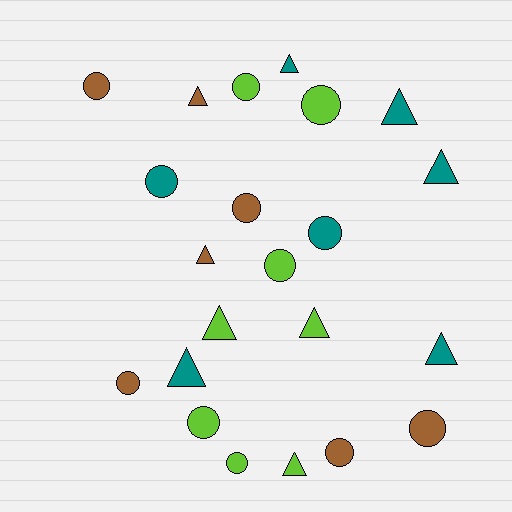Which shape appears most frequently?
Circle, with 12 objects.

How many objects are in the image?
There are 22 objects.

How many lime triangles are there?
There are 3 lime triangles.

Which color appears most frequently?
Lime, with 8 objects.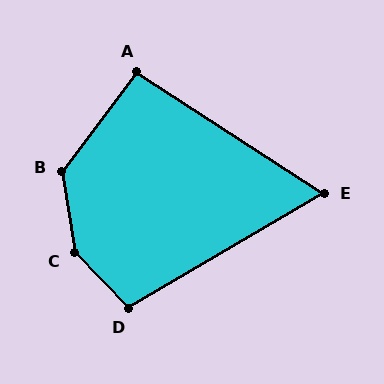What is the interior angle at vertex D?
Approximately 104 degrees (obtuse).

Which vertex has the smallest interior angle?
E, at approximately 63 degrees.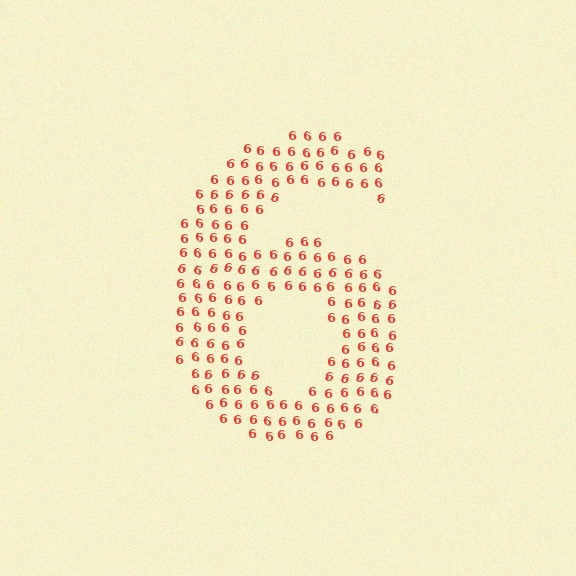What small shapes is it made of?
It is made of small digit 6's.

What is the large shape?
The large shape is the digit 6.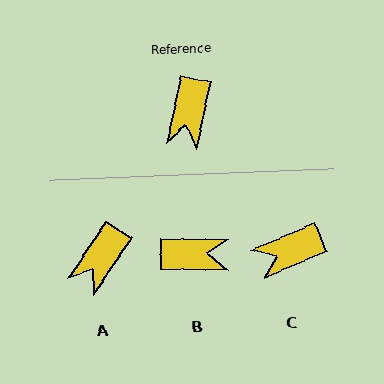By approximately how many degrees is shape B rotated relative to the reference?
Approximately 102 degrees counter-clockwise.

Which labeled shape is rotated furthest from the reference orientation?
B, about 102 degrees away.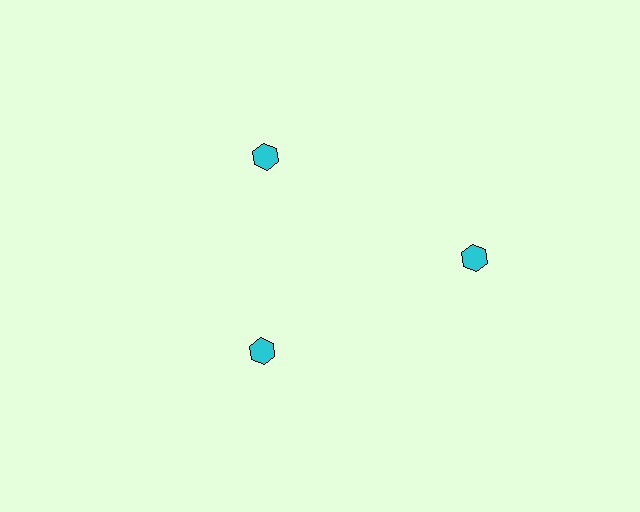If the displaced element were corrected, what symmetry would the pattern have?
It would have 3-fold rotational symmetry — the pattern would map onto itself every 120 degrees.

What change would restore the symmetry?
The symmetry would be restored by moving it inward, back onto the ring so that all 3 hexagons sit at equal angles and equal distance from the center.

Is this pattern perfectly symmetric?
No. The 3 cyan hexagons are arranged in a ring, but one element near the 3 o'clock position is pushed outward from the center, breaking the 3-fold rotational symmetry.